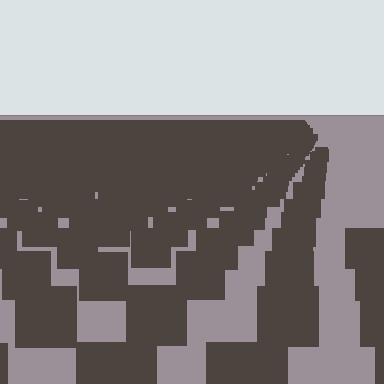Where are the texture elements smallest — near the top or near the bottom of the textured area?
Near the top.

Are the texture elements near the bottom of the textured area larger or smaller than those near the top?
Larger. Near the bottom, elements are closer to the viewer and appear at a bigger on-screen size.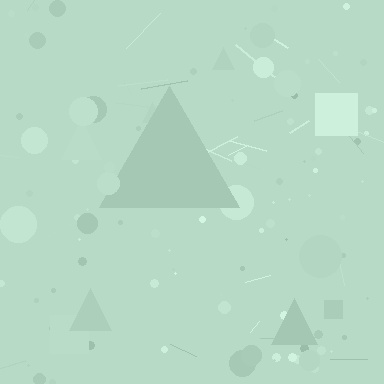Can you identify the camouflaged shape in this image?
The camouflaged shape is a triangle.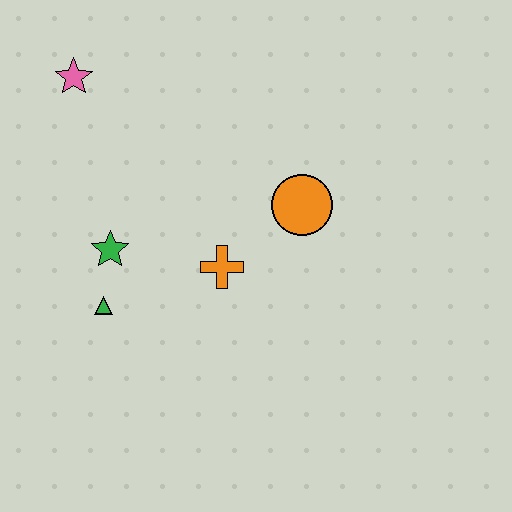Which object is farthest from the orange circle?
The pink star is farthest from the orange circle.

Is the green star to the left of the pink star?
No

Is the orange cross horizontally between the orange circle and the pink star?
Yes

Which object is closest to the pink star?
The green star is closest to the pink star.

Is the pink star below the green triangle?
No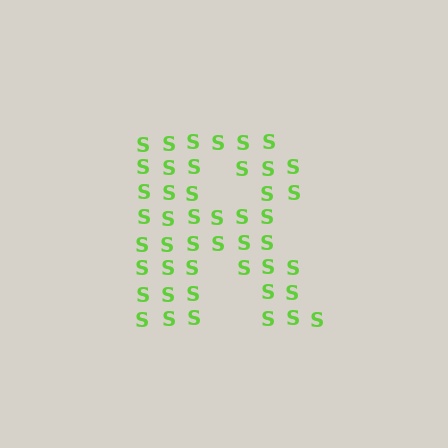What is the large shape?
The large shape is the letter R.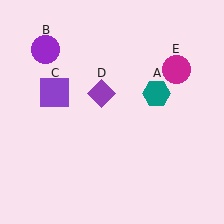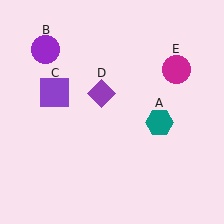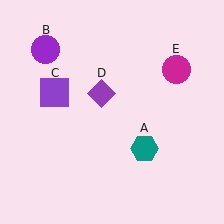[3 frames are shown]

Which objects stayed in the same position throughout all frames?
Purple circle (object B) and purple square (object C) and purple diamond (object D) and magenta circle (object E) remained stationary.